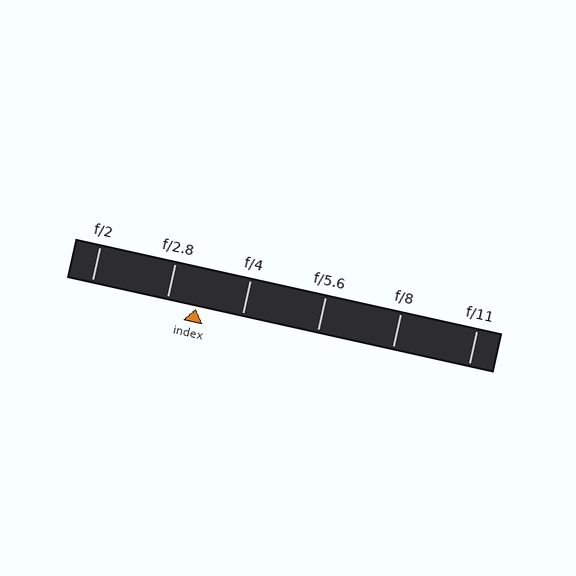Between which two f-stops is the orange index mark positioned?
The index mark is between f/2.8 and f/4.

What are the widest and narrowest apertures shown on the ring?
The widest aperture shown is f/2 and the narrowest is f/11.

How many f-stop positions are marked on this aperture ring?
There are 6 f-stop positions marked.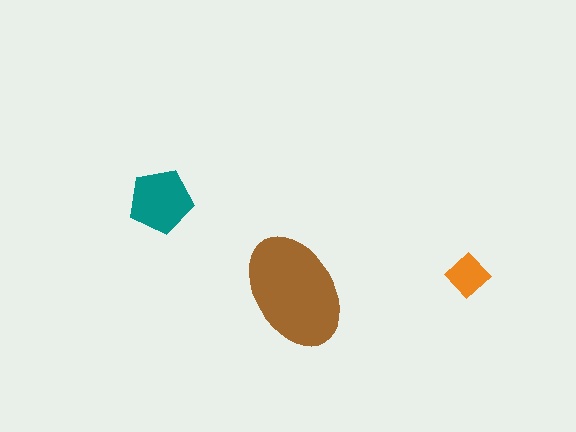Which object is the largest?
The brown ellipse.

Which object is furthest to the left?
The teal pentagon is leftmost.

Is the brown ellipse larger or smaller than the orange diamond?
Larger.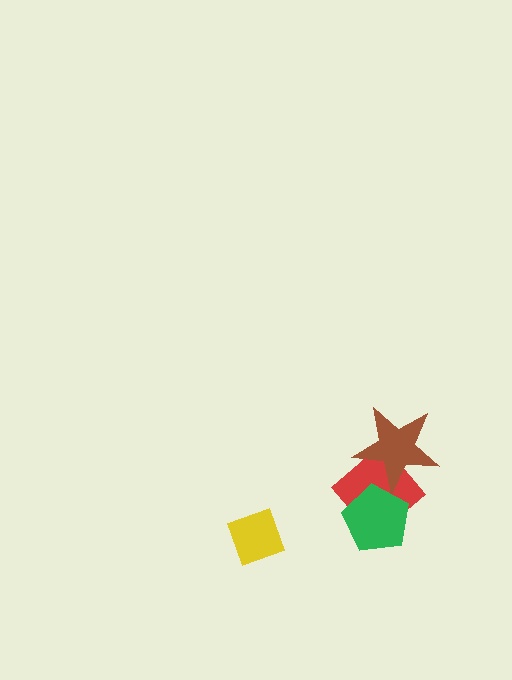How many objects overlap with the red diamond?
2 objects overlap with the red diamond.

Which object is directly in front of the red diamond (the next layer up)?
The brown star is directly in front of the red diamond.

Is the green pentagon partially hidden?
No, no other shape covers it.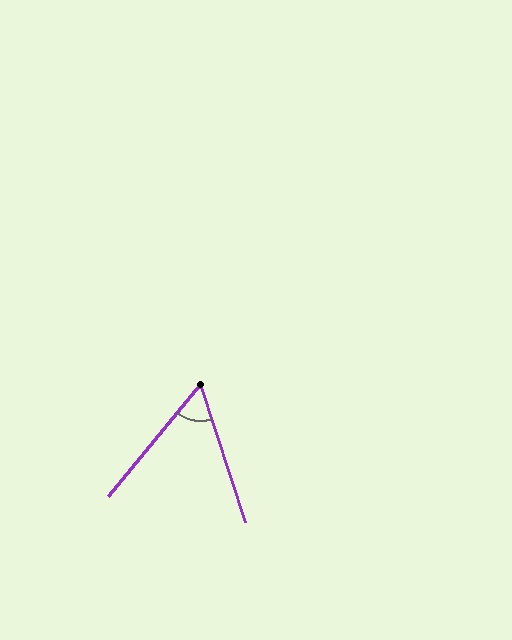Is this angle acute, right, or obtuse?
It is acute.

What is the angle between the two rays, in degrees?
Approximately 57 degrees.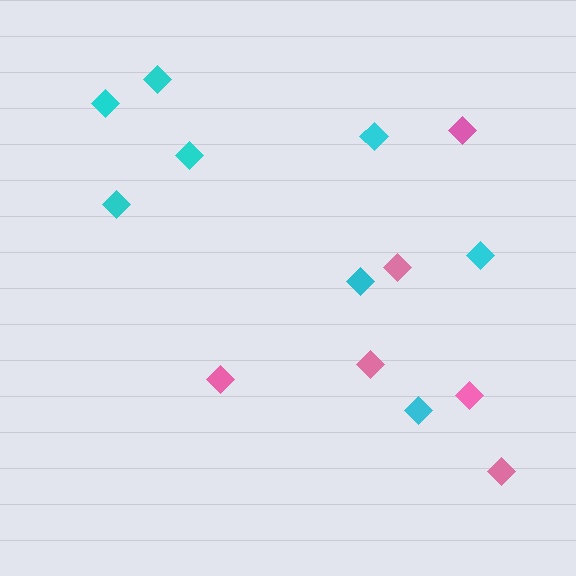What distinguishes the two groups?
There are 2 groups: one group of pink diamonds (6) and one group of cyan diamonds (8).